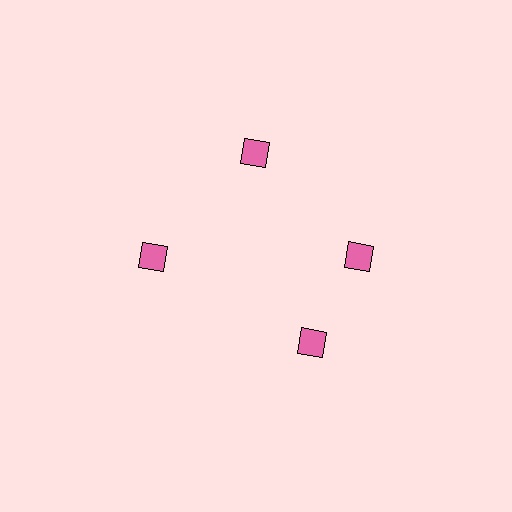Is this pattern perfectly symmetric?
No. The 4 pink diamonds are arranged in a ring, but one element near the 6 o'clock position is rotated out of alignment along the ring, breaking the 4-fold rotational symmetry.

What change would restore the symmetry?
The symmetry would be restored by rotating it back into even spacing with its neighbors so that all 4 diamonds sit at equal angles and equal distance from the center.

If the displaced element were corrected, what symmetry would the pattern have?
It would have 4-fold rotational symmetry — the pattern would map onto itself every 90 degrees.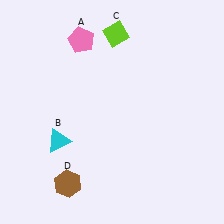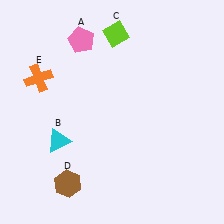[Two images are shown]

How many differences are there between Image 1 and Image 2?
There is 1 difference between the two images.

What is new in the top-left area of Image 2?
An orange cross (E) was added in the top-left area of Image 2.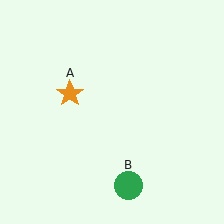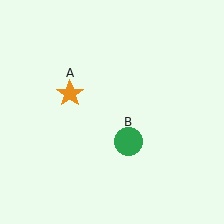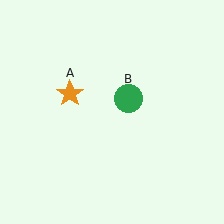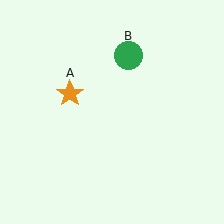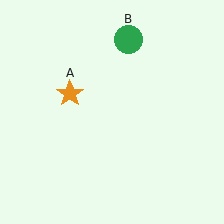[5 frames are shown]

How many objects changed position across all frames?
1 object changed position: green circle (object B).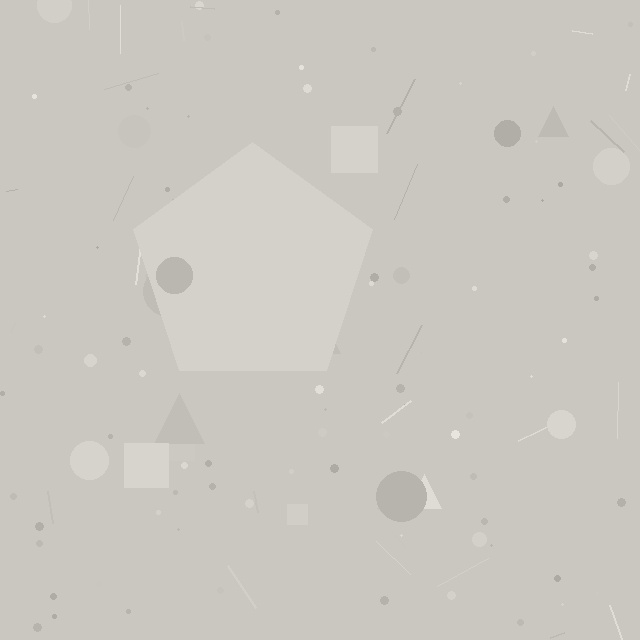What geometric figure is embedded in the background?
A pentagon is embedded in the background.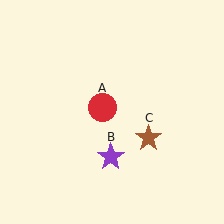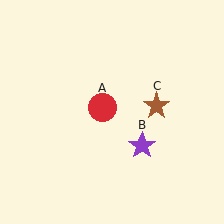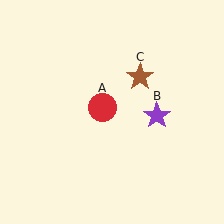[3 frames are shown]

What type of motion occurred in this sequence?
The purple star (object B), brown star (object C) rotated counterclockwise around the center of the scene.